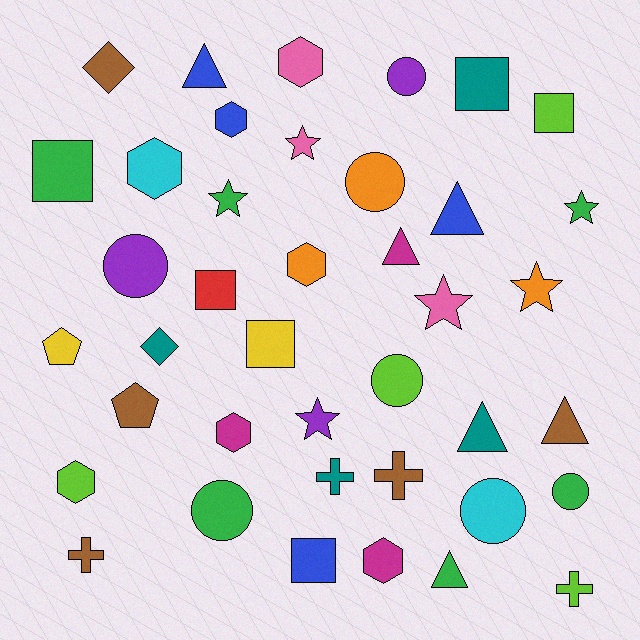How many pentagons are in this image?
There are 2 pentagons.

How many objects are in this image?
There are 40 objects.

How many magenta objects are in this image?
There are 3 magenta objects.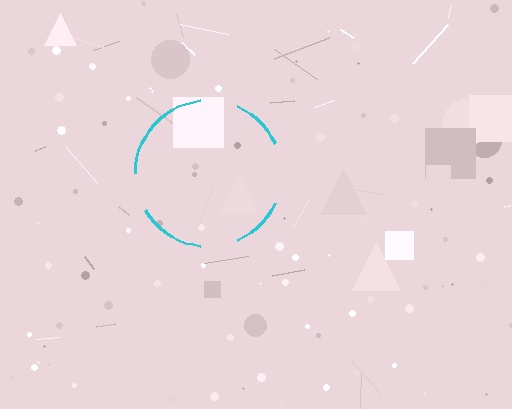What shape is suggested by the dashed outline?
The dashed outline suggests a circle.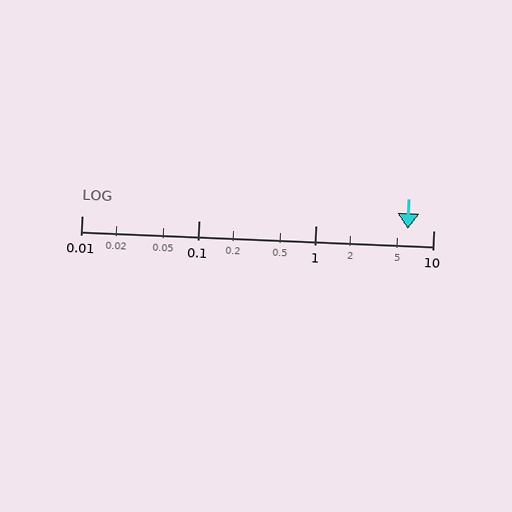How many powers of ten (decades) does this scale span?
The scale spans 3 decades, from 0.01 to 10.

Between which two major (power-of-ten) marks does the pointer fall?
The pointer is between 1 and 10.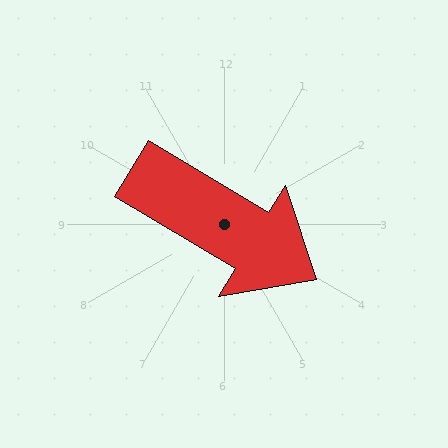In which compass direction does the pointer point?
Southeast.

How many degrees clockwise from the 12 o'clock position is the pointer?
Approximately 121 degrees.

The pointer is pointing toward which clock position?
Roughly 4 o'clock.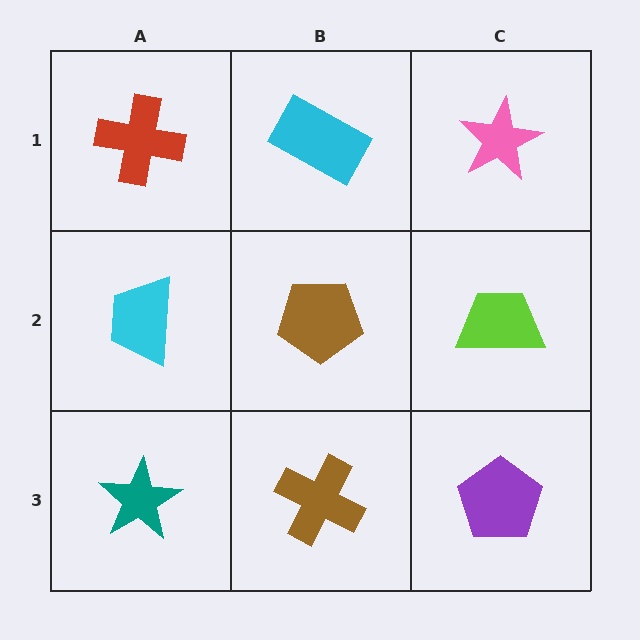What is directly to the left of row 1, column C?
A cyan rectangle.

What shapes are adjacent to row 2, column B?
A cyan rectangle (row 1, column B), a brown cross (row 3, column B), a cyan trapezoid (row 2, column A), a lime trapezoid (row 2, column C).